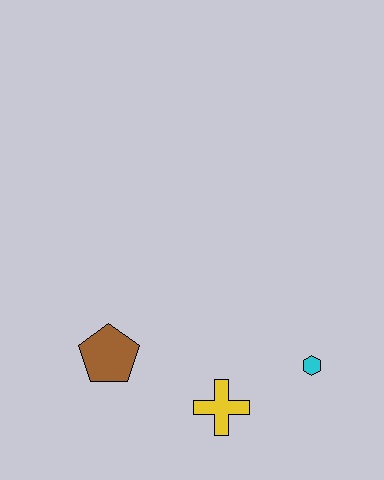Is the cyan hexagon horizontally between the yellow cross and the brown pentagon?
No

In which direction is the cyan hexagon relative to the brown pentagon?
The cyan hexagon is to the right of the brown pentagon.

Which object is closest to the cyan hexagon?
The yellow cross is closest to the cyan hexagon.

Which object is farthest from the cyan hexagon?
The brown pentagon is farthest from the cyan hexagon.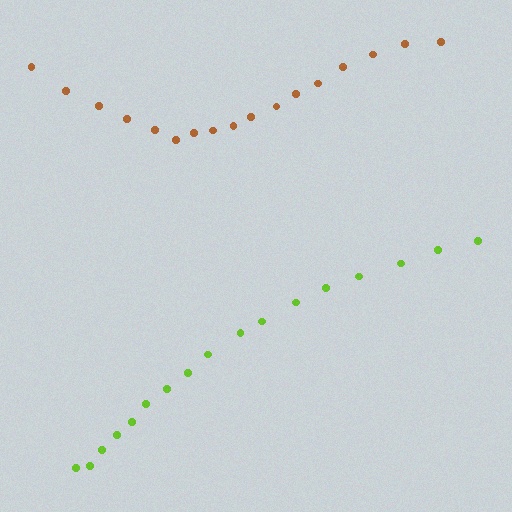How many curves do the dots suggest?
There are 2 distinct paths.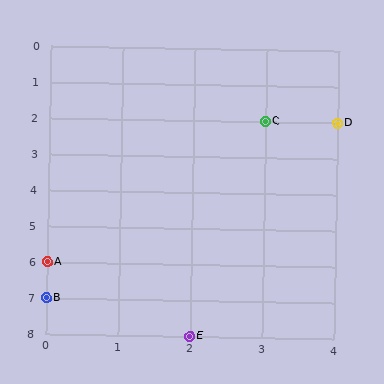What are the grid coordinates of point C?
Point C is at grid coordinates (3, 2).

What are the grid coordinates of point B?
Point B is at grid coordinates (0, 7).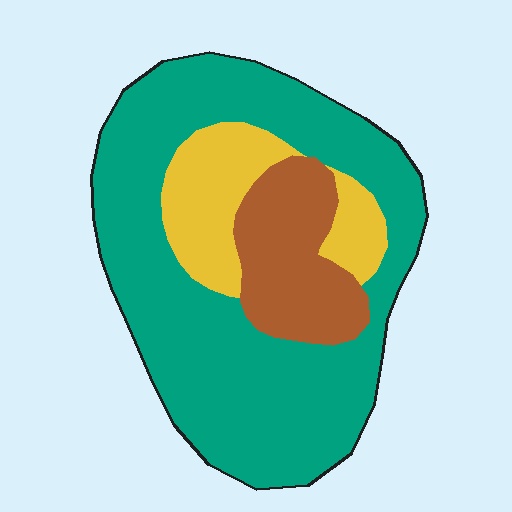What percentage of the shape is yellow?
Yellow covers around 15% of the shape.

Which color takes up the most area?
Teal, at roughly 65%.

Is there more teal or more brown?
Teal.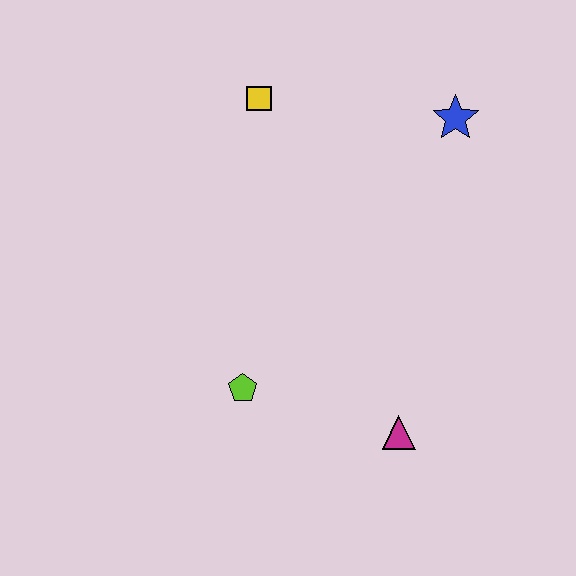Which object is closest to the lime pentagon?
The magenta triangle is closest to the lime pentagon.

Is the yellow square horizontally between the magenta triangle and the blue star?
No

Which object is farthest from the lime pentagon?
The blue star is farthest from the lime pentagon.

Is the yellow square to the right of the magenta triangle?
No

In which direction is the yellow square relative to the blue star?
The yellow square is to the left of the blue star.